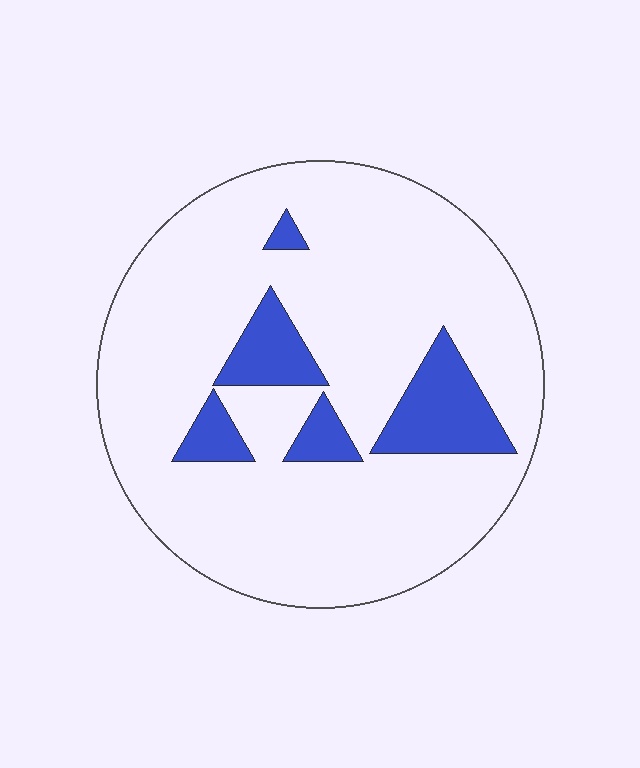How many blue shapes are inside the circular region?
5.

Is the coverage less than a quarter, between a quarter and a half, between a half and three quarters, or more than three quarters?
Less than a quarter.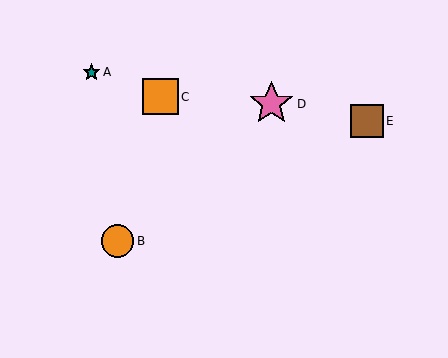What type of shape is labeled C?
Shape C is an orange square.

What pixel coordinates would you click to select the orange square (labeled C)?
Click at (160, 97) to select the orange square C.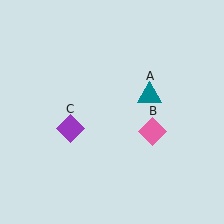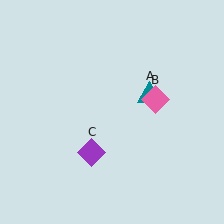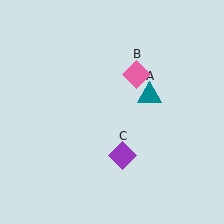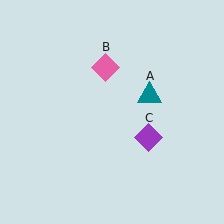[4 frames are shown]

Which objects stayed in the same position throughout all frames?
Teal triangle (object A) remained stationary.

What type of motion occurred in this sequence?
The pink diamond (object B), purple diamond (object C) rotated counterclockwise around the center of the scene.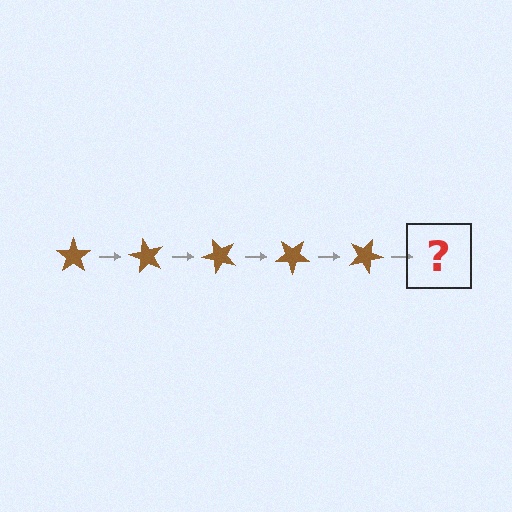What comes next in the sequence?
The next element should be a brown star rotated 300 degrees.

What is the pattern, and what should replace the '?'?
The pattern is that the star rotates 60 degrees each step. The '?' should be a brown star rotated 300 degrees.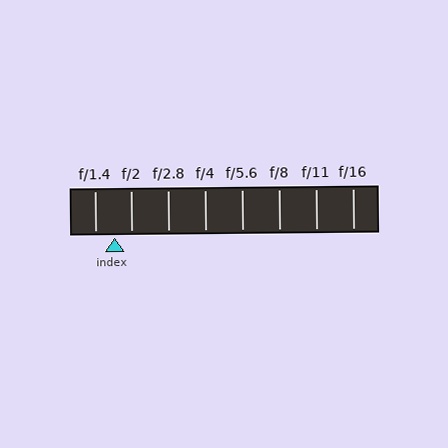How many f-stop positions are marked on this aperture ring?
There are 8 f-stop positions marked.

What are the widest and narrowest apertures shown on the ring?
The widest aperture shown is f/1.4 and the narrowest is f/16.